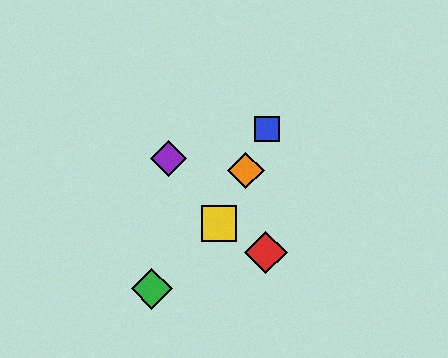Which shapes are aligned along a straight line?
The blue square, the yellow square, the orange diamond are aligned along a straight line.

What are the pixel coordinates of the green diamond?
The green diamond is at (152, 289).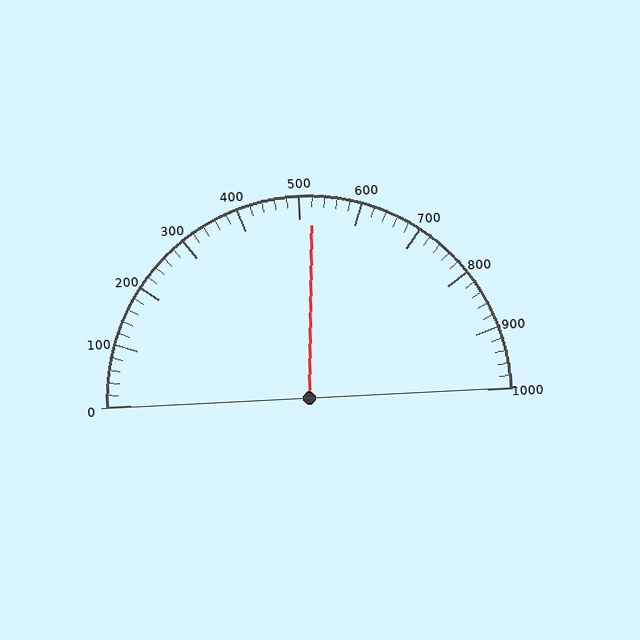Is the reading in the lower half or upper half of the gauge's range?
The reading is in the upper half of the range (0 to 1000).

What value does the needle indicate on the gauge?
The needle indicates approximately 520.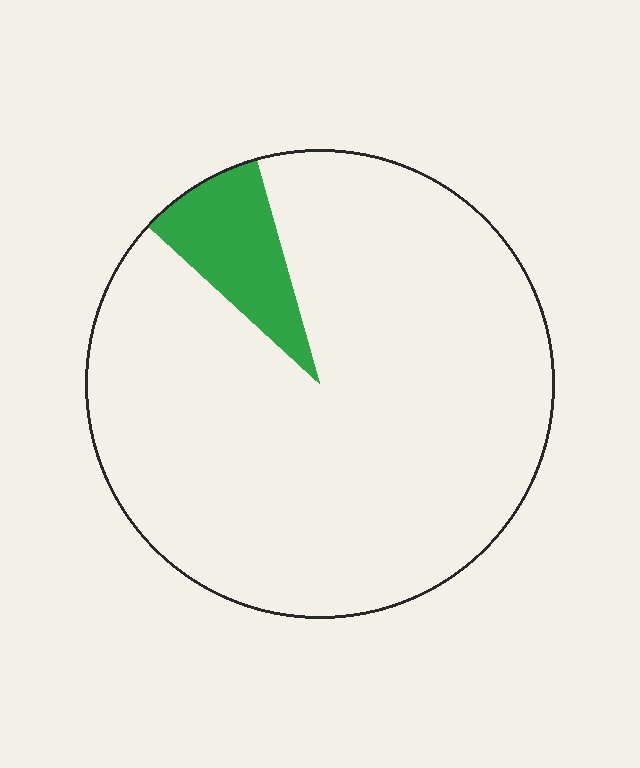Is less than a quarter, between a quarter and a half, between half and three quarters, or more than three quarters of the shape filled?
Less than a quarter.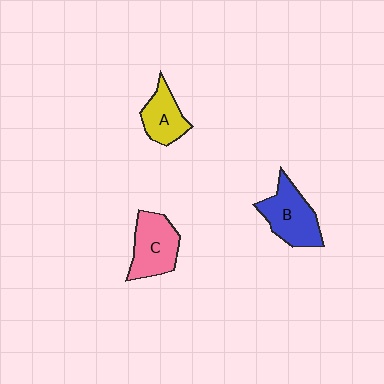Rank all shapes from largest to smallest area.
From largest to smallest: B (blue), C (pink), A (yellow).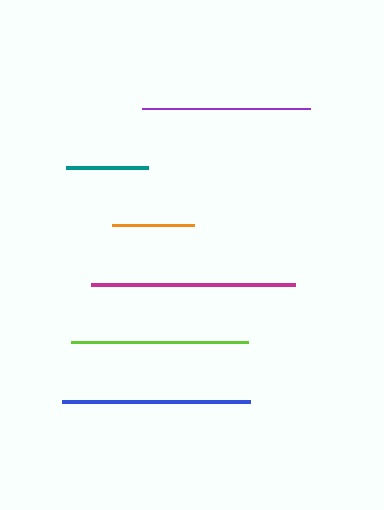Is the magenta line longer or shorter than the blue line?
The magenta line is longer than the blue line.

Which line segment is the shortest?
The orange line is the shortest at approximately 82 pixels.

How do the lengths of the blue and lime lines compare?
The blue and lime lines are approximately the same length.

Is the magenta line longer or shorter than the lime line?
The magenta line is longer than the lime line.